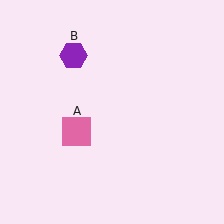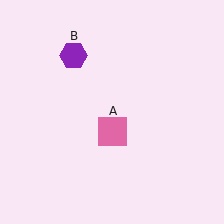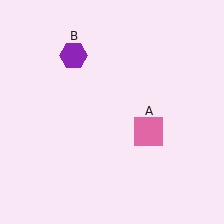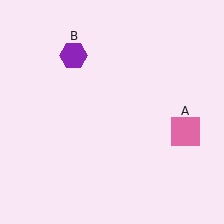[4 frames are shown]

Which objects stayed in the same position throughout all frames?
Purple hexagon (object B) remained stationary.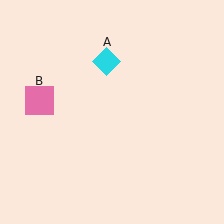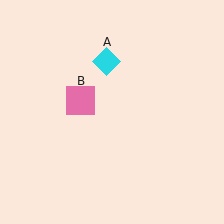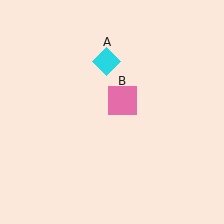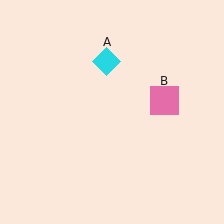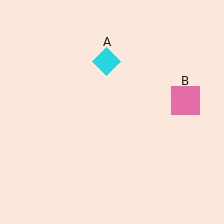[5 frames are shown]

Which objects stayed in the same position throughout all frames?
Cyan diamond (object A) remained stationary.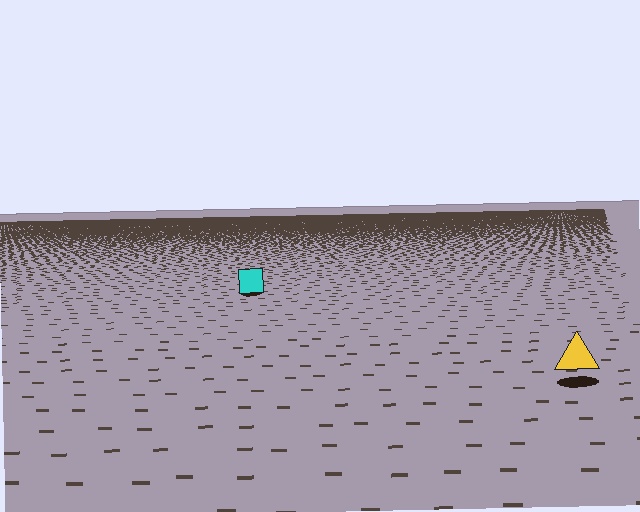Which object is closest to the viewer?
The yellow triangle is closest. The texture marks near it are larger and more spread out.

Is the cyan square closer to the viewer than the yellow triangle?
No. The yellow triangle is closer — you can tell from the texture gradient: the ground texture is coarser near it.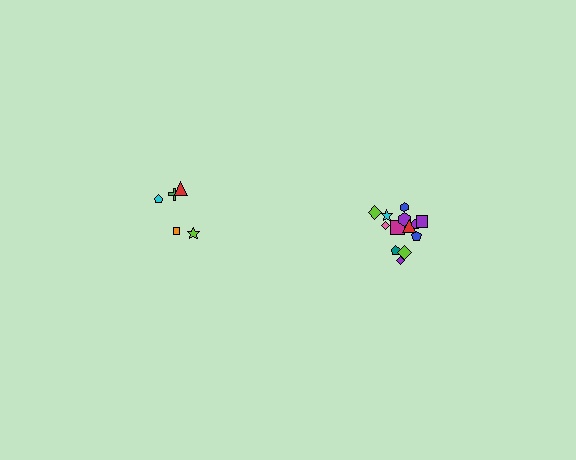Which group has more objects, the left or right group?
The right group.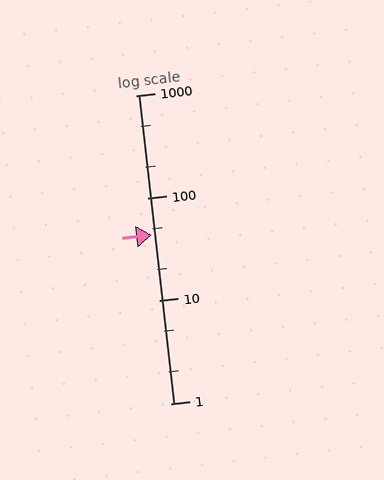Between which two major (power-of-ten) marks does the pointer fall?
The pointer is between 10 and 100.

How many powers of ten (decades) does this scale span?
The scale spans 3 decades, from 1 to 1000.